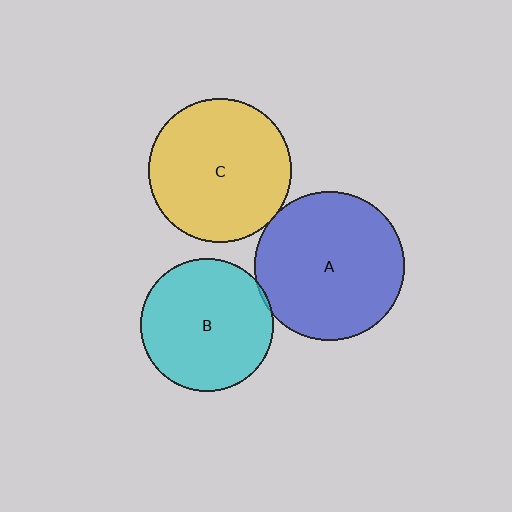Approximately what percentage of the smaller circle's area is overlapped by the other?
Approximately 5%.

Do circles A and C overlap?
Yes.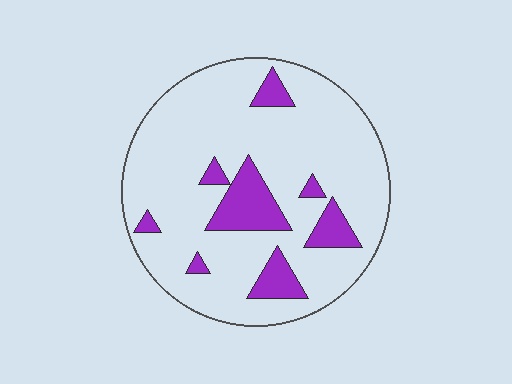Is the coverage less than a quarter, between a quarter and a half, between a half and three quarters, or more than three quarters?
Less than a quarter.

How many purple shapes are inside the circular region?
8.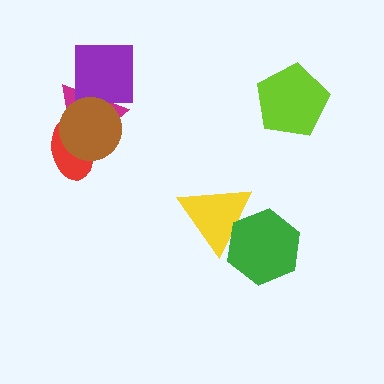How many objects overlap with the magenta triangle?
3 objects overlap with the magenta triangle.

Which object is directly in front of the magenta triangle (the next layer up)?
The purple square is directly in front of the magenta triangle.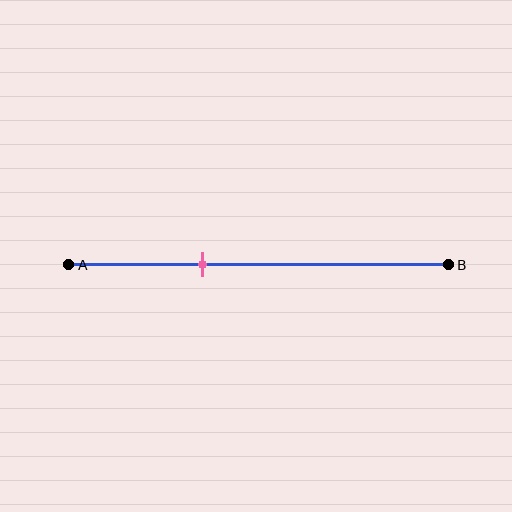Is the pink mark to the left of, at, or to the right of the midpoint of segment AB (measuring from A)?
The pink mark is to the left of the midpoint of segment AB.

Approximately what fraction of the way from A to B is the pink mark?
The pink mark is approximately 35% of the way from A to B.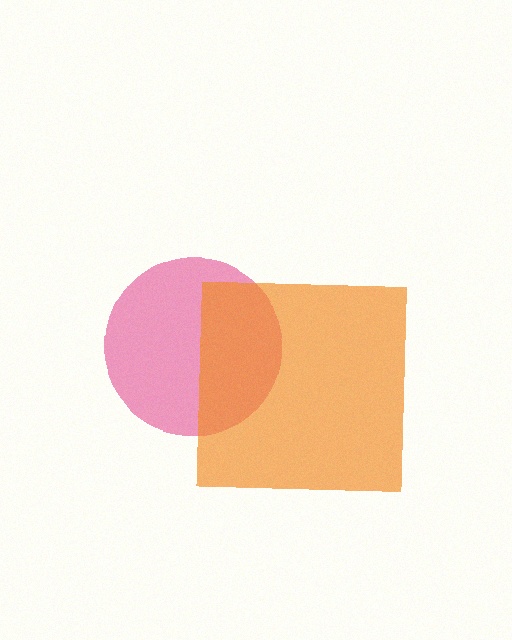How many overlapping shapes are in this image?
There are 2 overlapping shapes in the image.